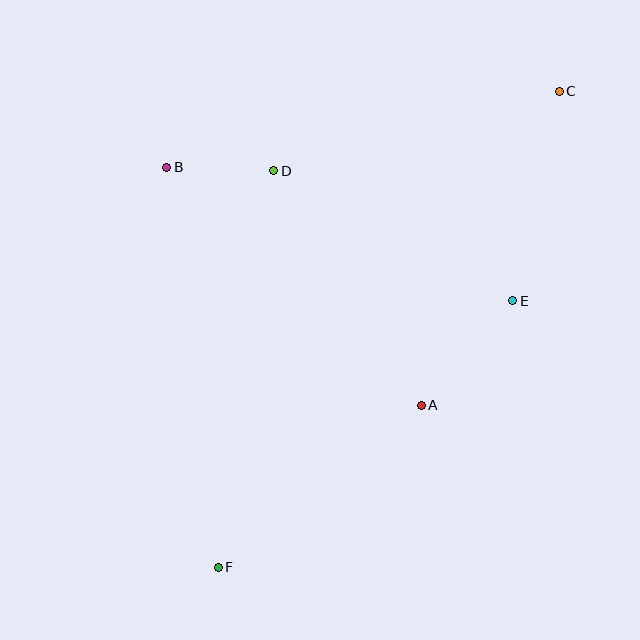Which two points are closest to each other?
Points B and D are closest to each other.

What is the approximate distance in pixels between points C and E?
The distance between C and E is approximately 214 pixels.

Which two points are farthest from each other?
Points C and F are farthest from each other.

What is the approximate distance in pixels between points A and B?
The distance between A and B is approximately 349 pixels.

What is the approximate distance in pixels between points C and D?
The distance between C and D is approximately 297 pixels.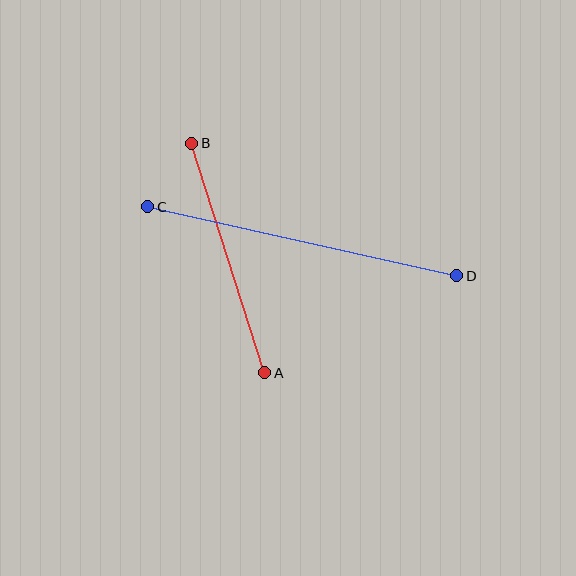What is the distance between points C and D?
The distance is approximately 317 pixels.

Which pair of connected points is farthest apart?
Points C and D are farthest apart.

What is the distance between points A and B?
The distance is approximately 241 pixels.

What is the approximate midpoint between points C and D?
The midpoint is at approximately (302, 241) pixels.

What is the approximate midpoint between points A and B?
The midpoint is at approximately (228, 258) pixels.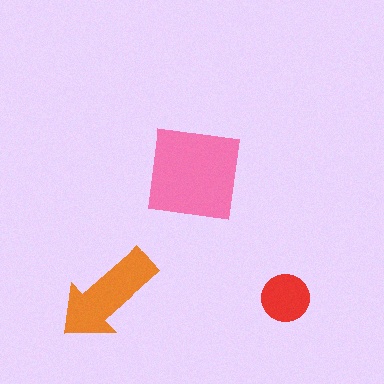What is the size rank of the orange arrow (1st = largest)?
2nd.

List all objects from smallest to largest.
The red circle, the orange arrow, the pink square.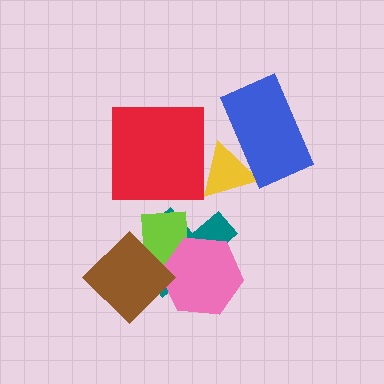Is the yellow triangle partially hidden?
Yes, it is partially covered by another shape.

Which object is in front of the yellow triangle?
The blue rectangle is in front of the yellow triangle.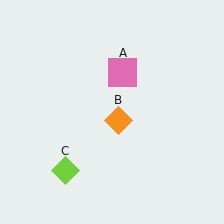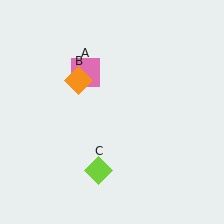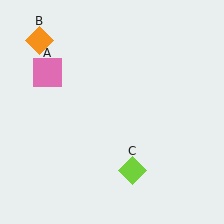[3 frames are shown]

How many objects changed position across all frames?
3 objects changed position: pink square (object A), orange diamond (object B), lime diamond (object C).